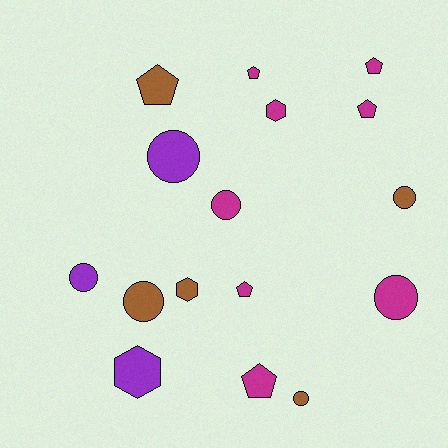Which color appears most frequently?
Magenta, with 8 objects.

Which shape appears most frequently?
Circle, with 7 objects.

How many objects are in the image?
There are 16 objects.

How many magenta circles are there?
There are 2 magenta circles.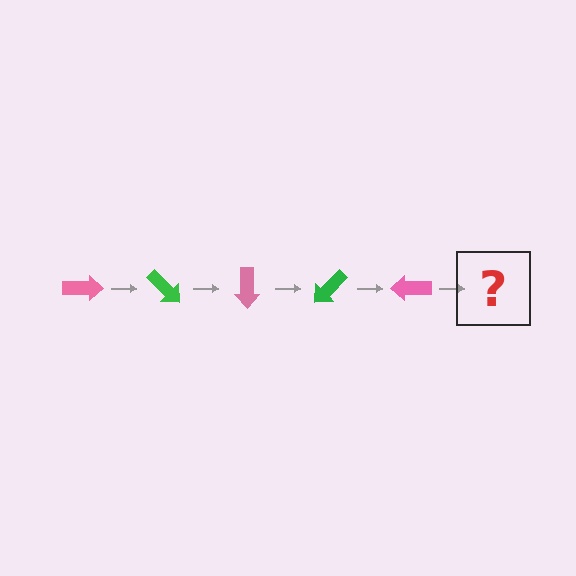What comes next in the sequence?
The next element should be a green arrow, rotated 225 degrees from the start.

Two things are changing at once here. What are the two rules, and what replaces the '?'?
The two rules are that it rotates 45 degrees each step and the color cycles through pink and green. The '?' should be a green arrow, rotated 225 degrees from the start.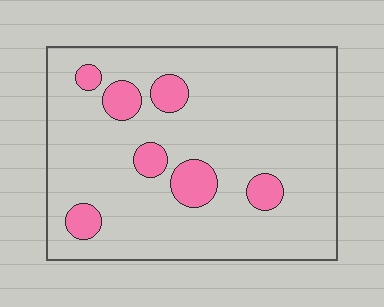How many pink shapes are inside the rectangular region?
7.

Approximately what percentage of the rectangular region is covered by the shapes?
Approximately 15%.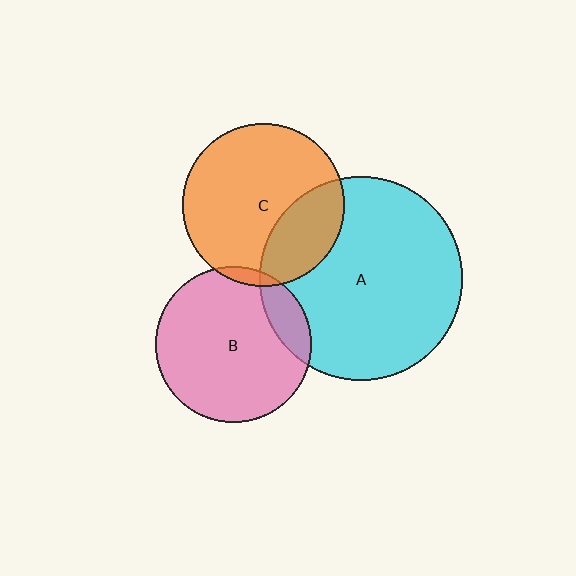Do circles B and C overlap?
Yes.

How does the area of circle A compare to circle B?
Approximately 1.7 times.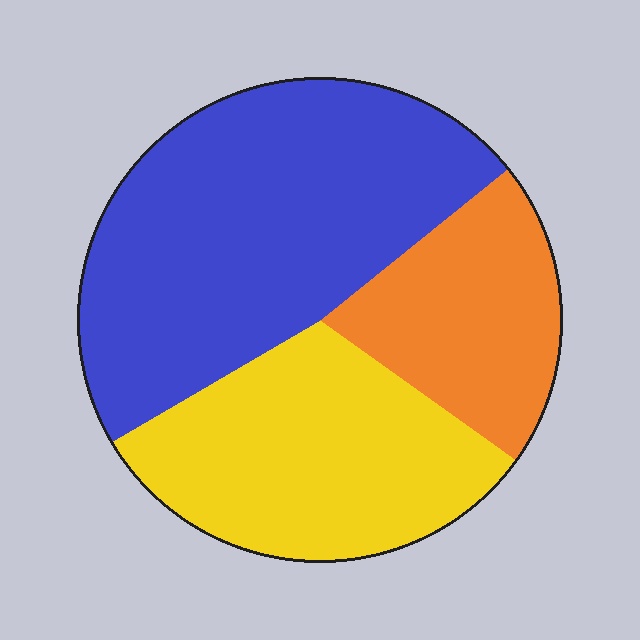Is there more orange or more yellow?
Yellow.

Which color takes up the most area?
Blue, at roughly 50%.